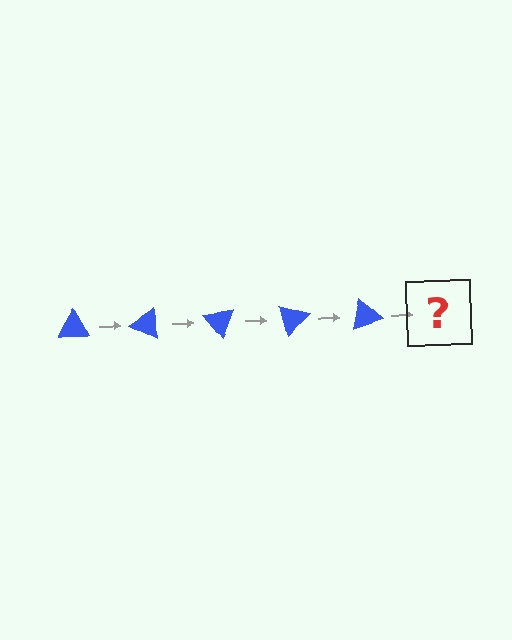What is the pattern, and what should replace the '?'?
The pattern is that the triangle rotates 25 degrees each step. The '?' should be a blue triangle rotated 125 degrees.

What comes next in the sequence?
The next element should be a blue triangle rotated 125 degrees.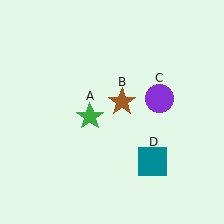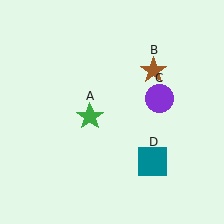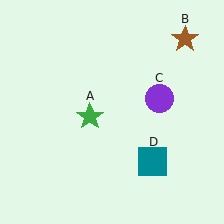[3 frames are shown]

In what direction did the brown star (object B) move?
The brown star (object B) moved up and to the right.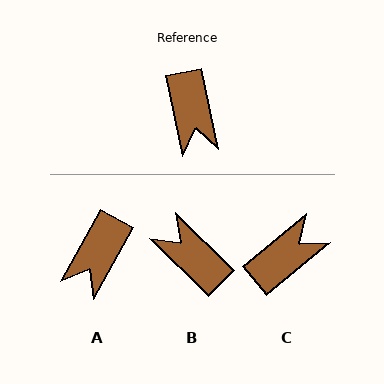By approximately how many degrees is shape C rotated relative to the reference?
Approximately 118 degrees counter-clockwise.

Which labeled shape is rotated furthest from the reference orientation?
B, about 146 degrees away.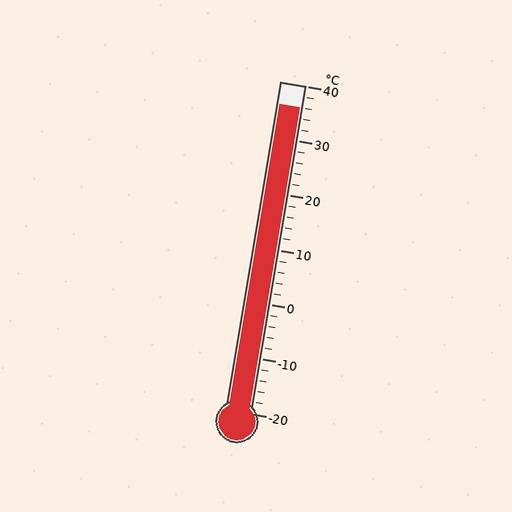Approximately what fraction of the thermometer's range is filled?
The thermometer is filled to approximately 95% of its range.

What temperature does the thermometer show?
The thermometer shows approximately 36°C.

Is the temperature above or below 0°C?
The temperature is above 0°C.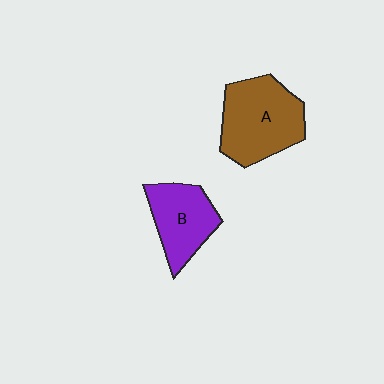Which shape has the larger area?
Shape A (brown).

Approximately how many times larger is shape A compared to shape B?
Approximately 1.4 times.